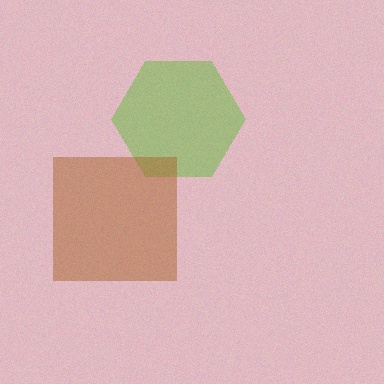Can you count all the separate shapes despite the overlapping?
Yes, there are 2 separate shapes.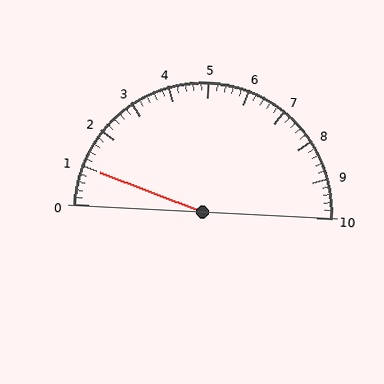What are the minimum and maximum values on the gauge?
The gauge ranges from 0 to 10.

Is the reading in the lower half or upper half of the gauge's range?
The reading is in the lower half of the range (0 to 10).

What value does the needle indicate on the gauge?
The needle indicates approximately 1.0.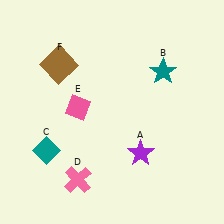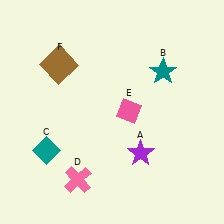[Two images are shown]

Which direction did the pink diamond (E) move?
The pink diamond (E) moved right.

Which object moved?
The pink diamond (E) moved right.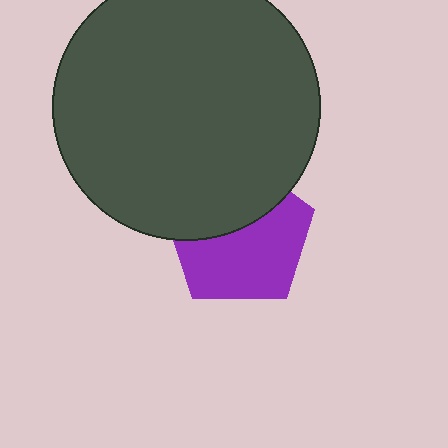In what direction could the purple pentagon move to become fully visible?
The purple pentagon could move down. That would shift it out from behind the dark gray circle entirely.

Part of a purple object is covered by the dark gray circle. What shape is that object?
It is a pentagon.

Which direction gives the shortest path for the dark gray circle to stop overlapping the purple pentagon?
Moving up gives the shortest separation.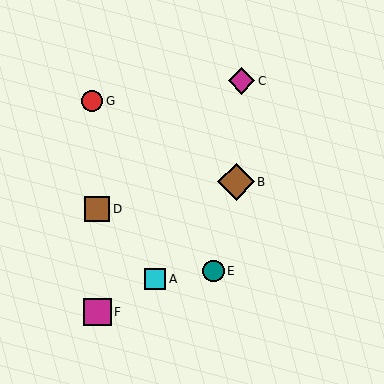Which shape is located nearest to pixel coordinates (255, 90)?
The magenta diamond (labeled C) at (242, 81) is nearest to that location.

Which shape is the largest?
The brown diamond (labeled B) is the largest.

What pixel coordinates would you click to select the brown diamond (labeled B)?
Click at (236, 182) to select the brown diamond B.